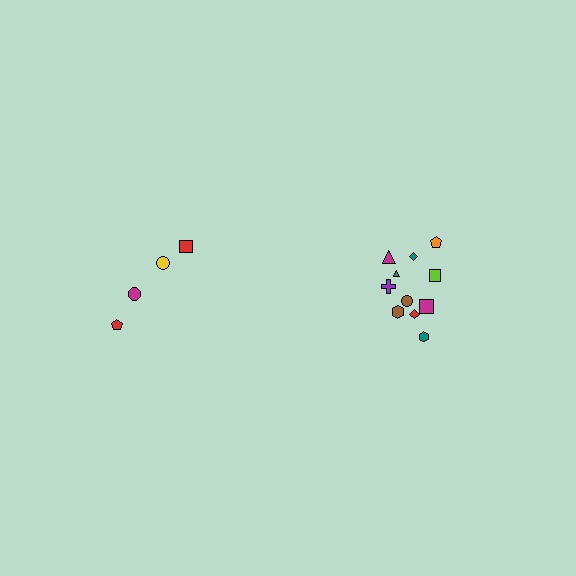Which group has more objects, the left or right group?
The right group.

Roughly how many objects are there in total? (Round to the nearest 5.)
Roughly 15 objects in total.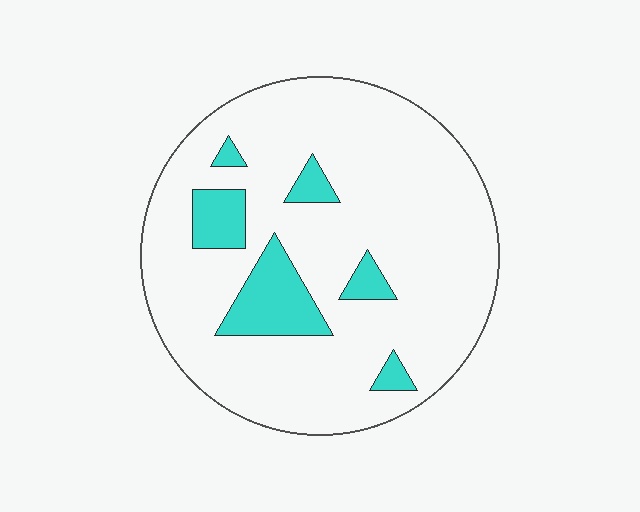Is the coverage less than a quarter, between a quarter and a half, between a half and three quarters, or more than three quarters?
Less than a quarter.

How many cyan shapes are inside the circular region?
6.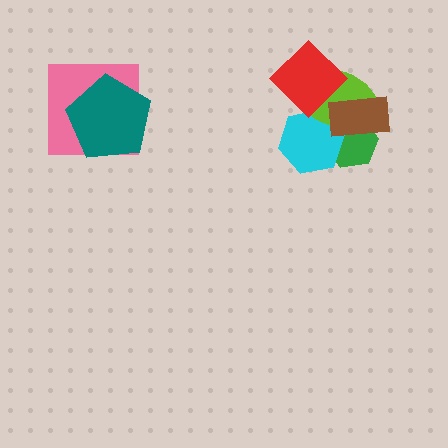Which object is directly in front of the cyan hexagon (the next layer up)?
The lime ellipse is directly in front of the cyan hexagon.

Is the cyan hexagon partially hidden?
Yes, it is partially covered by another shape.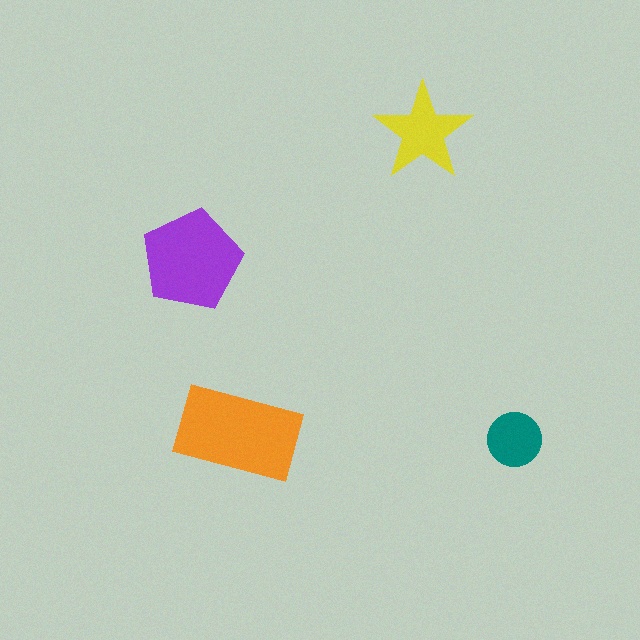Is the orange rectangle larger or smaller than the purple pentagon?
Larger.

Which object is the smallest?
The teal circle.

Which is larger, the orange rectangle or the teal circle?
The orange rectangle.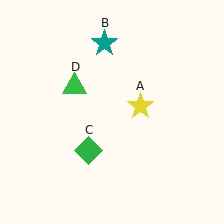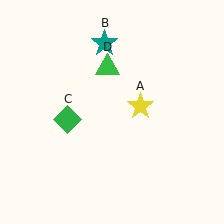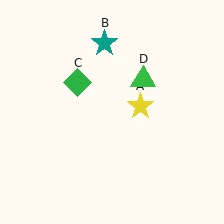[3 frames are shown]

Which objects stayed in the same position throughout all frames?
Yellow star (object A) and teal star (object B) remained stationary.